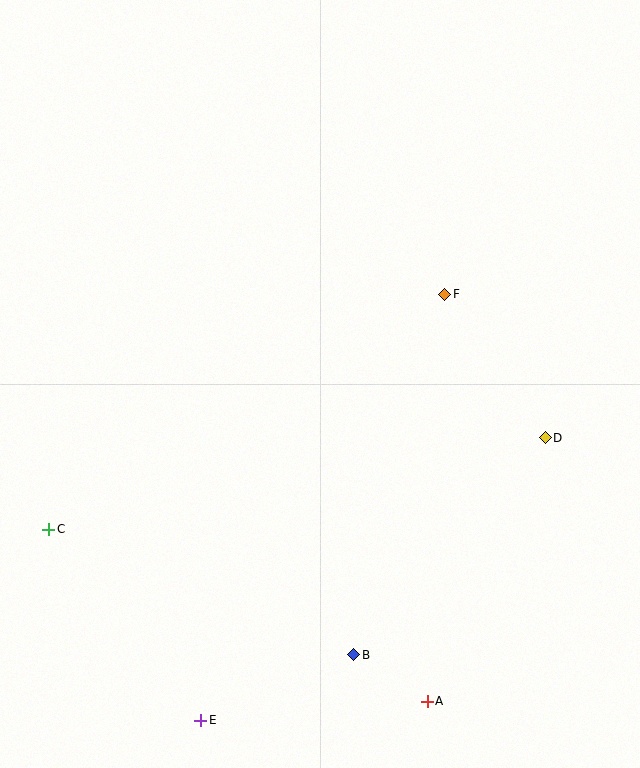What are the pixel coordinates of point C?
Point C is at (49, 529).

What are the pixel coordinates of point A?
Point A is at (427, 701).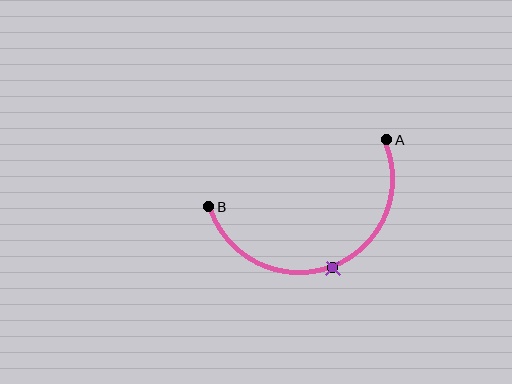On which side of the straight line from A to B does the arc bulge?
The arc bulges below the straight line connecting A and B.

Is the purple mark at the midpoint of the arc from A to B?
Yes. The purple mark lies on the arc at equal arc-length from both A and B — it is the arc midpoint.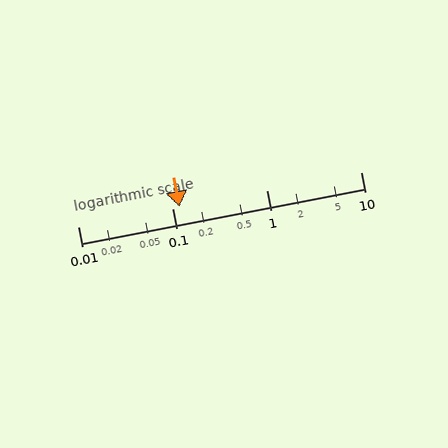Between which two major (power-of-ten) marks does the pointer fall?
The pointer is between 0.1 and 1.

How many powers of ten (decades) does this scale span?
The scale spans 3 decades, from 0.01 to 10.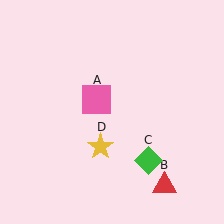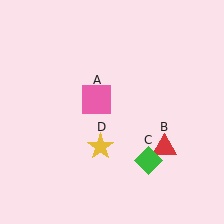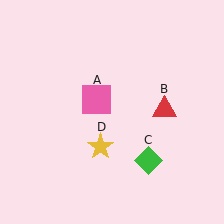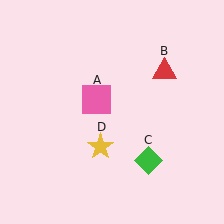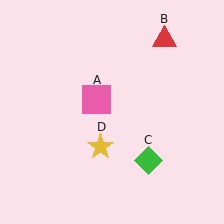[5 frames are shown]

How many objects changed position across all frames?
1 object changed position: red triangle (object B).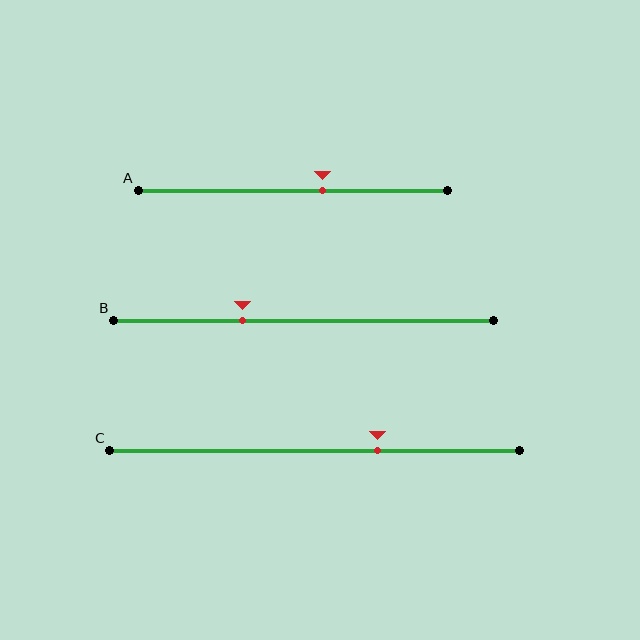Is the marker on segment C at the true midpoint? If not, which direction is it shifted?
No, the marker on segment C is shifted to the right by about 15% of the segment length.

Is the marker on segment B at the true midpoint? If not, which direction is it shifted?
No, the marker on segment B is shifted to the left by about 16% of the segment length.